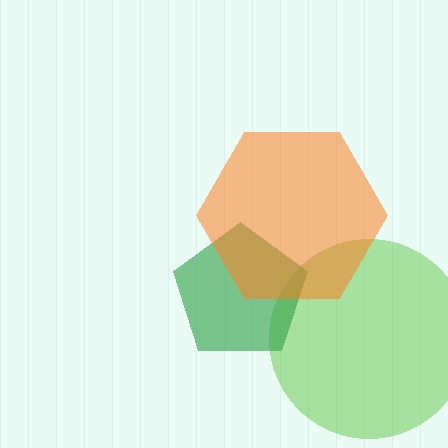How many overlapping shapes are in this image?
There are 3 overlapping shapes in the image.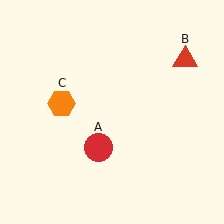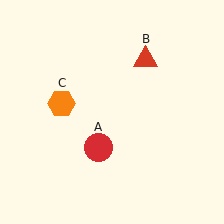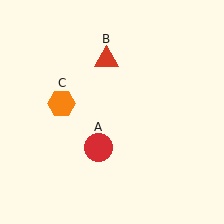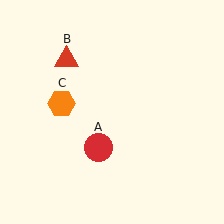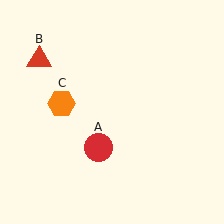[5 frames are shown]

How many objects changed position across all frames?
1 object changed position: red triangle (object B).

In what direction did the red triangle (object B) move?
The red triangle (object B) moved left.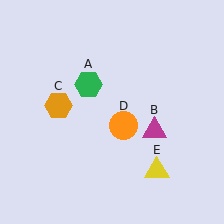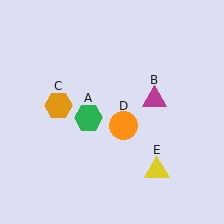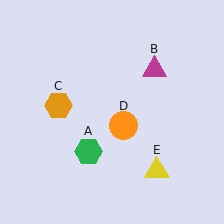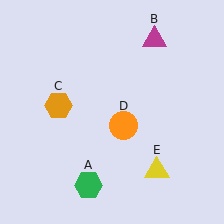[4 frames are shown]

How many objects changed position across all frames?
2 objects changed position: green hexagon (object A), magenta triangle (object B).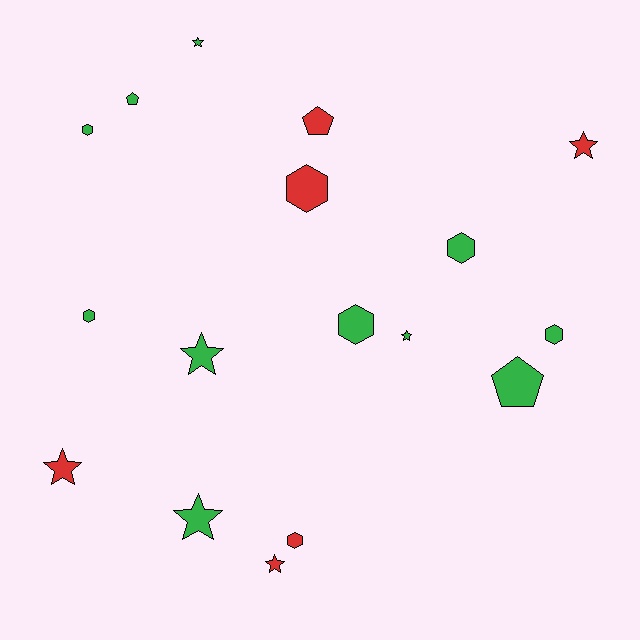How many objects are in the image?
There are 17 objects.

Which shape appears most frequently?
Star, with 7 objects.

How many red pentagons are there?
There is 1 red pentagon.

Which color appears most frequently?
Green, with 11 objects.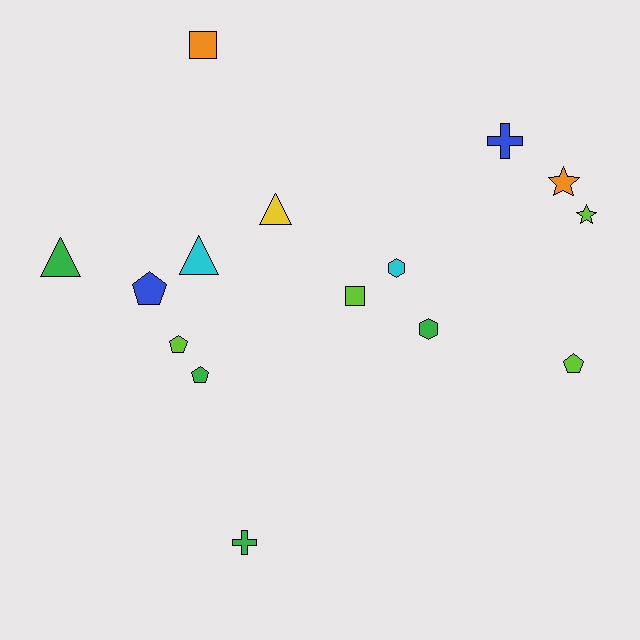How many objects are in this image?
There are 15 objects.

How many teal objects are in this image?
There are no teal objects.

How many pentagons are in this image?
There are 4 pentagons.